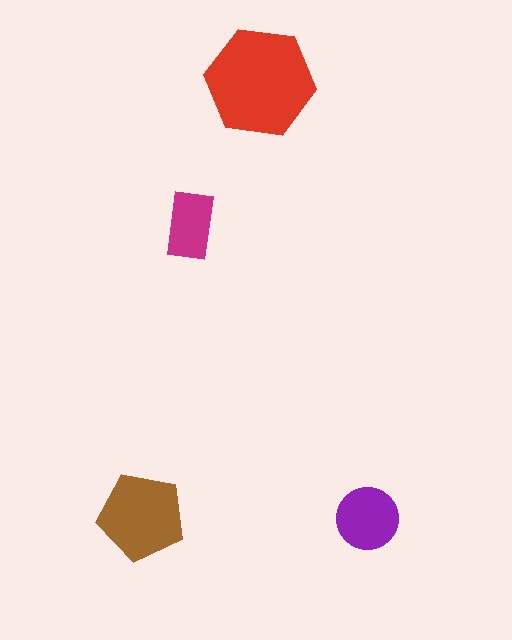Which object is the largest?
The red hexagon.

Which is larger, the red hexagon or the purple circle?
The red hexagon.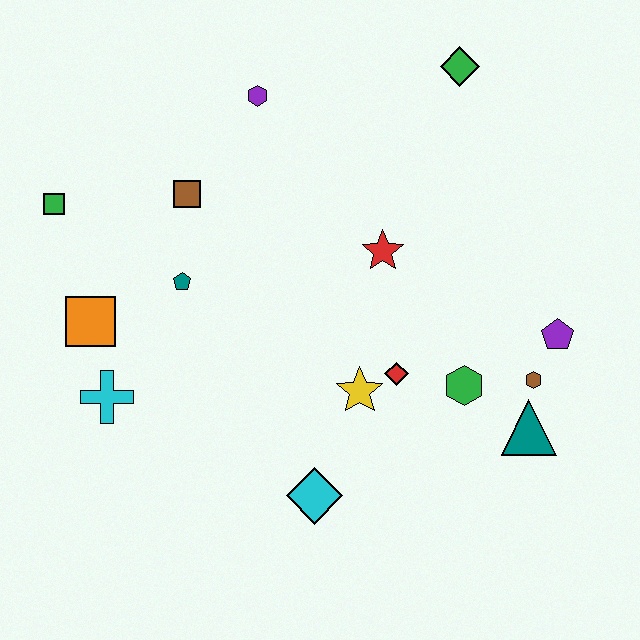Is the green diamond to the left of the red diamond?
No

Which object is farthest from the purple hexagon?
The teal triangle is farthest from the purple hexagon.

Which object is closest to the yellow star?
The red diamond is closest to the yellow star.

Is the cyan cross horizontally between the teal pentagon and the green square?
Yes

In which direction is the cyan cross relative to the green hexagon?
The cyan cross is to the left of the green hexagon.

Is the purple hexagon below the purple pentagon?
No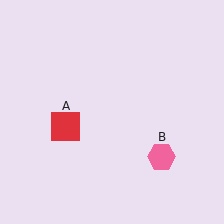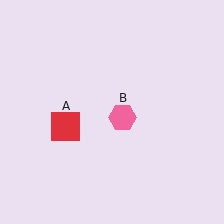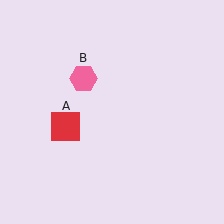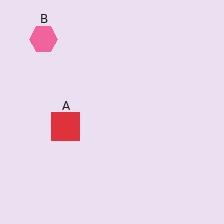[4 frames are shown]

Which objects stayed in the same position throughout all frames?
Red square (object A) remained stationary.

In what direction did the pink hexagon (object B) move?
The pink hexagon (object B) moved up and to the left.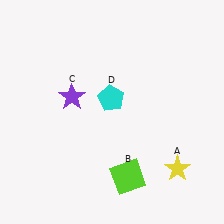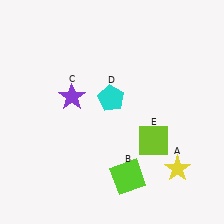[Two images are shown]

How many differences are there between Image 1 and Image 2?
There is 1 difference between the two images.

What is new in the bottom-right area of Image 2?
A lime square (E) was added in the bottom-right area of Image 2.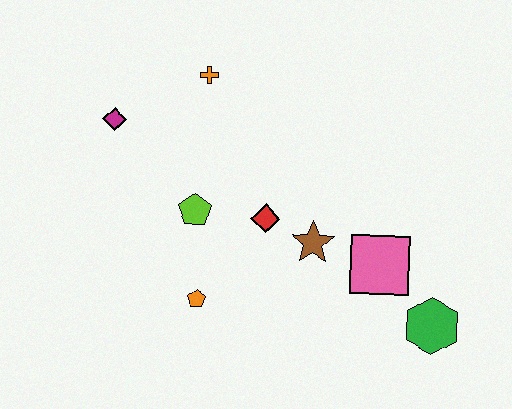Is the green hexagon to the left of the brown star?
No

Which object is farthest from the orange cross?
The green hexagon is farthest from the orange cross.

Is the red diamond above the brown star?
Yes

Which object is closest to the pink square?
The brown star is closest to the pink square.